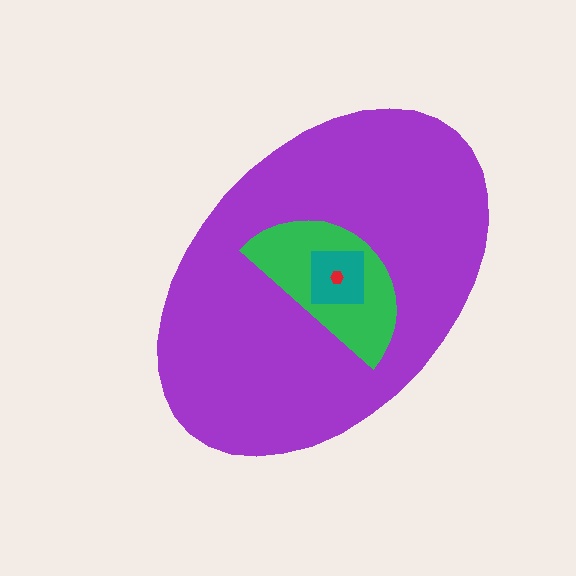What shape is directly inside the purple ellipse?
The green semicircle.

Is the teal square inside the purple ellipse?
Yes.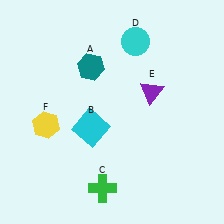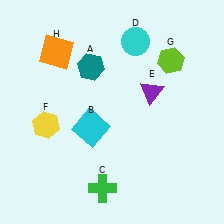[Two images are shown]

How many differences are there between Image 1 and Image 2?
There are 2 differences between the two images.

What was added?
A lime hexagon (G), an orange square (H) were added in Image 2.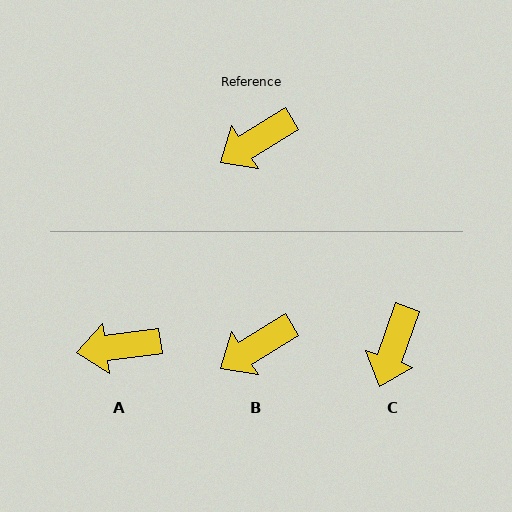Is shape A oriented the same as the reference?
No, it is off by about 25 degrees.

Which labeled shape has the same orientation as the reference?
B.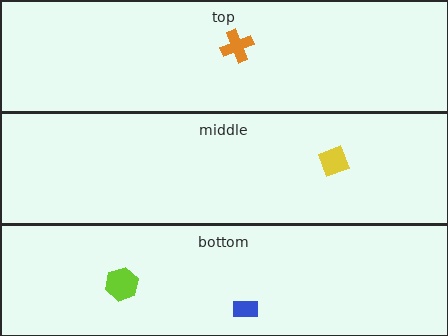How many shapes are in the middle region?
1.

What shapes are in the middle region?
The yellow diamond.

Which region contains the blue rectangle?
The bottom region.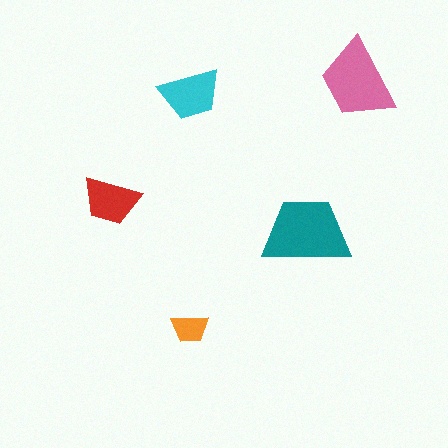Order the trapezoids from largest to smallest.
the teal one, the pink one, the cyan one, the red one, the orange one.